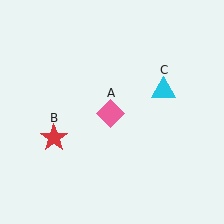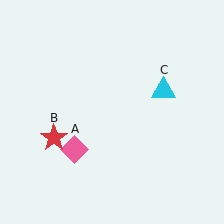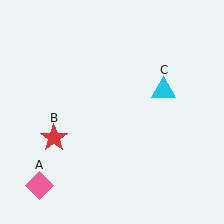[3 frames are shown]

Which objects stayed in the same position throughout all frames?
Red star (object B) and cyan triangle (object C) remained stationary.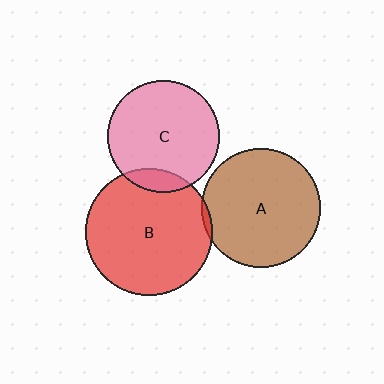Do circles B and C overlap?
Yes.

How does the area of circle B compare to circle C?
Approximately 1.3 times.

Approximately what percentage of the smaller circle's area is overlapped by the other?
Approximately 10%.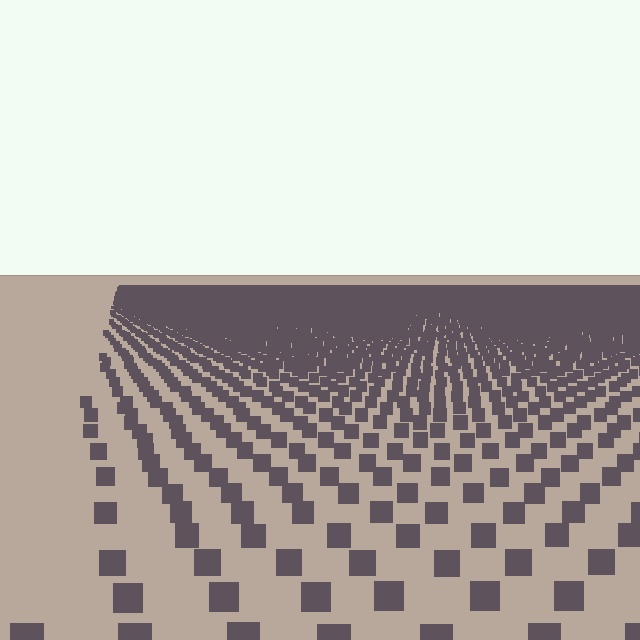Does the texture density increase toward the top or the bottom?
Density increases toward the top.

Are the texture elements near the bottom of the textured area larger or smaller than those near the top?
Larger. Near the bottom, elements are closer to the viewer and appear at a bigger on-screen size.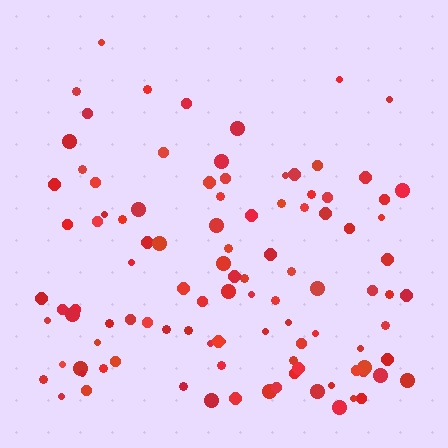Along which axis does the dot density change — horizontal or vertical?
Vertical.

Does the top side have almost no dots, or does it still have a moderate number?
Still a moderate number, just noticeably fewer than the bottom.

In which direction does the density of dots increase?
From top to bottom, with the bottom side densest.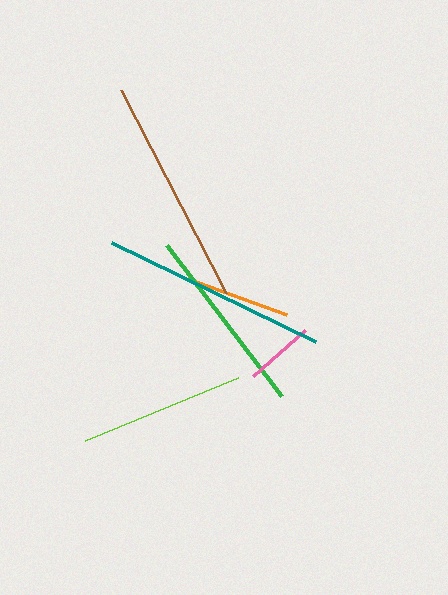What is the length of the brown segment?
The brown segment is approximately 229 pixels long.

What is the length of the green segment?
The green segment is approximately 190 pixels long.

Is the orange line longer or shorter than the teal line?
The teal line is longer than the orange line.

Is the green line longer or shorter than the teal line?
The teal line is longer than the green line.